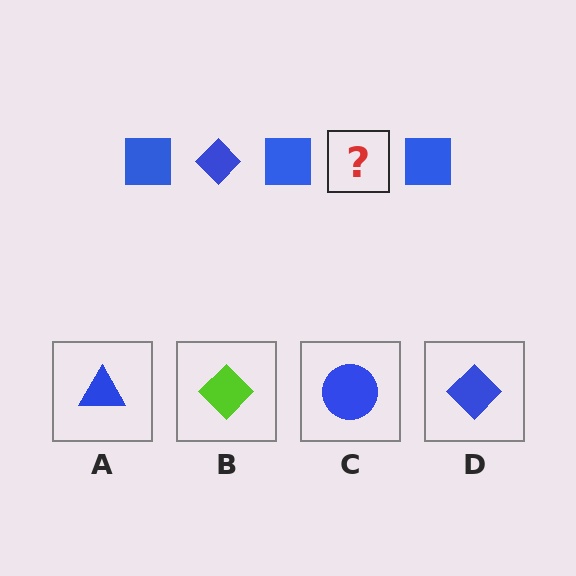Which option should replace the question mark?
Option D.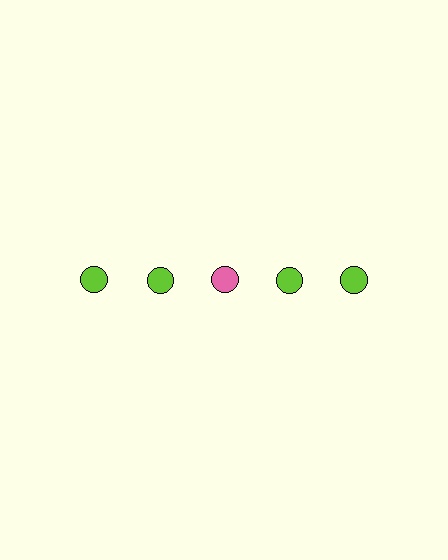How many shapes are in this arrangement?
There are 5 shapes arranged in a grid pattern.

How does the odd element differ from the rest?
It has a different color: pink instead of lime.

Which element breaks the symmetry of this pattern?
The pink circle in the top row, center column breaks the symmetry. All other shapes are lime circles.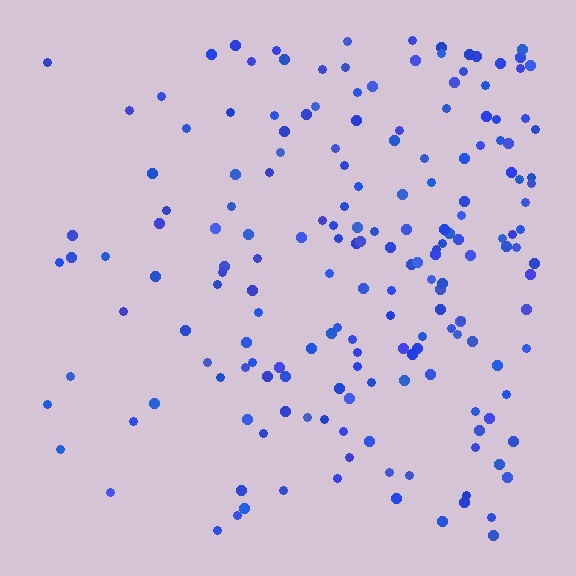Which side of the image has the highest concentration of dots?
The right.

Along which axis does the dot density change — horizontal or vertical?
Horizontal.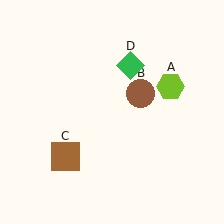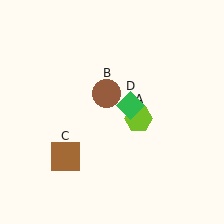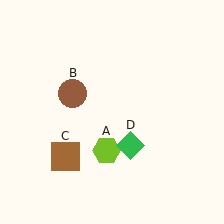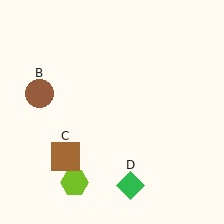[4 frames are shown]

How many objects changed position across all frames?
3 objects changed position: lime hexagon (object A), brown circle (object B), green diamond (object D).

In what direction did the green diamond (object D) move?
The green diamond (object D) moved down.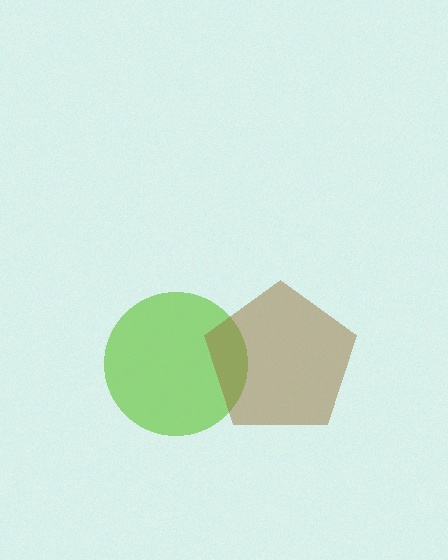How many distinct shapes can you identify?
There are 2 distinct shapes: a lime circle, a brown pentagon.